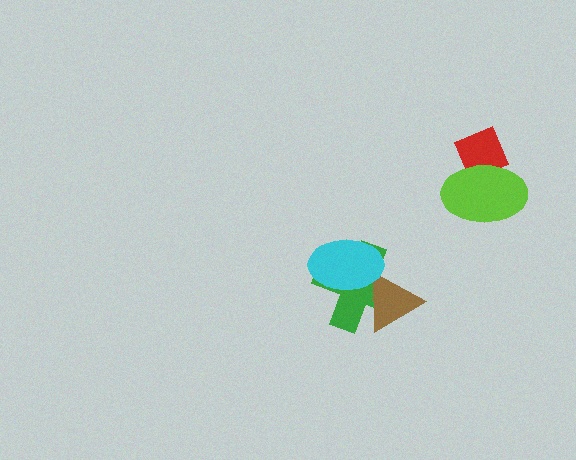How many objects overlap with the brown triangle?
2 objects overlap with the brown triangle.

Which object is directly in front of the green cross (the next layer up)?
The brown triangle is directly in front of the green cross.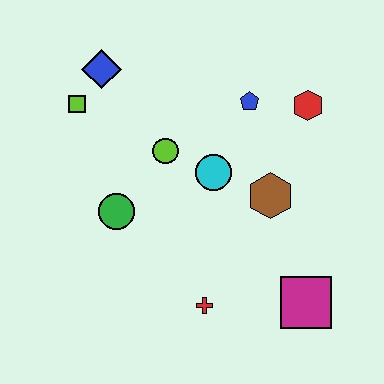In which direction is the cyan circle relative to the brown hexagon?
The cyan circle is to the left of the brown hexagon.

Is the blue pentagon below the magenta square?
No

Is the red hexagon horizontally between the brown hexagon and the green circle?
No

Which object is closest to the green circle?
The lime circle is closest to the green circle.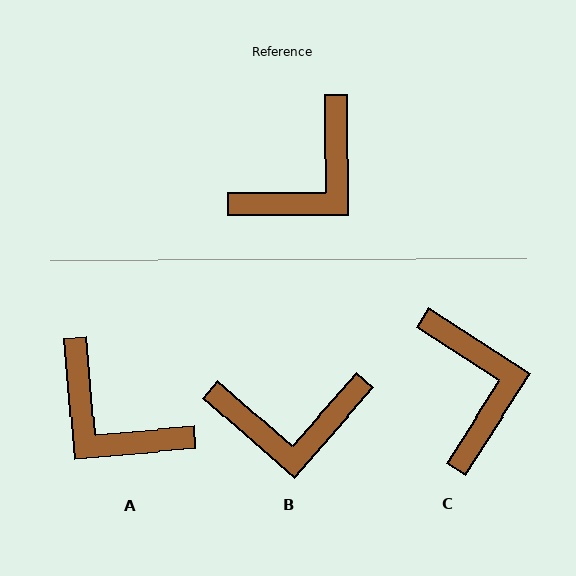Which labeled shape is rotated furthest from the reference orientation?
A, about 85 degrees away.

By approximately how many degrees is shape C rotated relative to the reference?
Approximately 57 degrees counter-clockwise.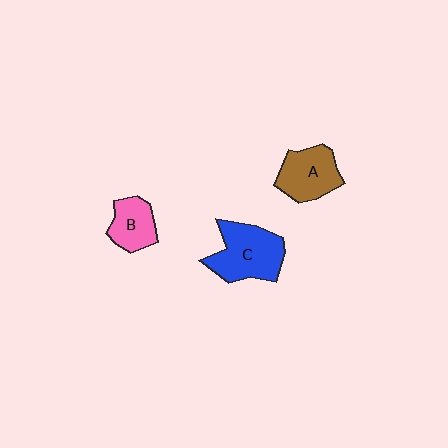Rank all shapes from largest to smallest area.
From largest to smallest: C (blue), A (brown), B (pink).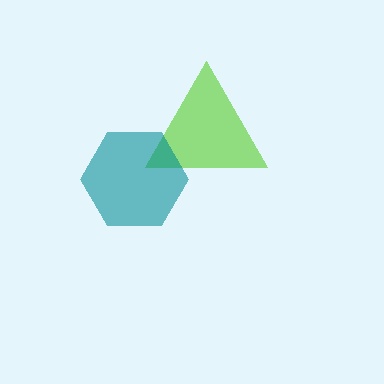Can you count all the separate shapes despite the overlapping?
Yes, there are 2 separate shapes.